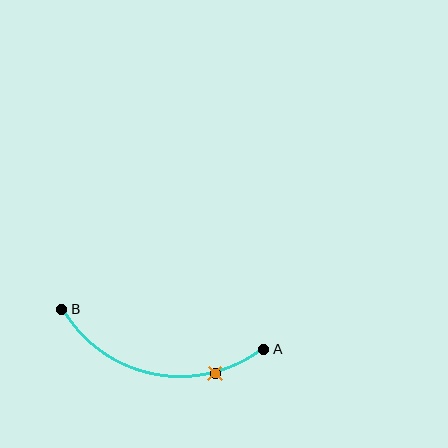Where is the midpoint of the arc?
The arc midpoint is the point on the curve farthest from the straight line joining A and B. It sits below that line.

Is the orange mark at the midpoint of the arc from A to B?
No. The orange mark lies on the arc but is closer to endpoint A. The arc midpoint would be at the point on the curve equidistant along the arc from both A and B.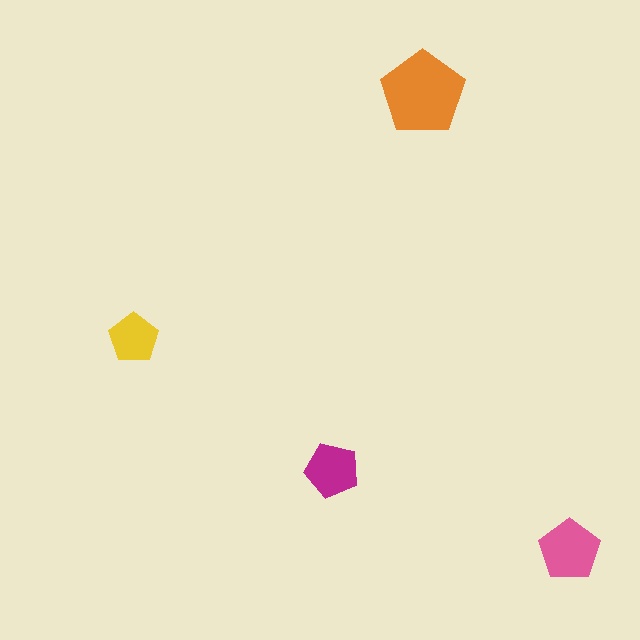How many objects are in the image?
There are 4 objects in the image.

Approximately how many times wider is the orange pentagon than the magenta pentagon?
About 1.5 times wider.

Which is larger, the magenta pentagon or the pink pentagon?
The pink one.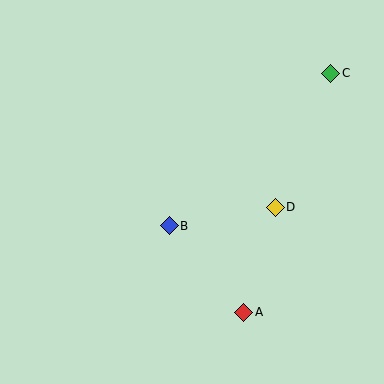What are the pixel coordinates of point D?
Point D is at (275, 207).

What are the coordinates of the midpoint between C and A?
The midpoint between C and A is at (287, 193).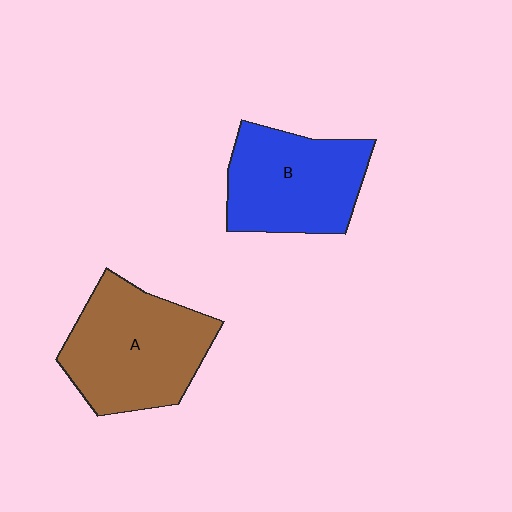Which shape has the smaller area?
Shape B (blue).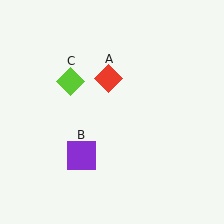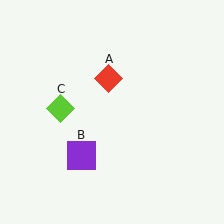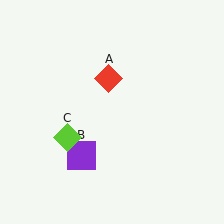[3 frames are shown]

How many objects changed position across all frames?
1 object changed position: lime diamond (object C).